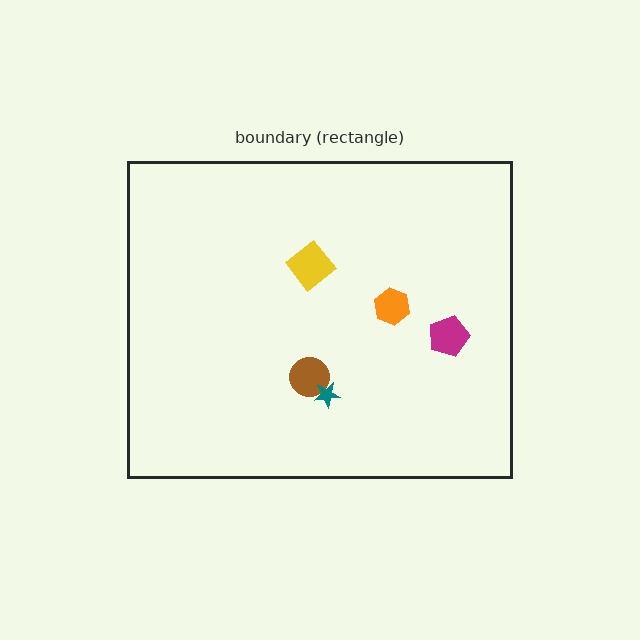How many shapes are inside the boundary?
5 inside, 0 outside.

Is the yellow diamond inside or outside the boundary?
Inside.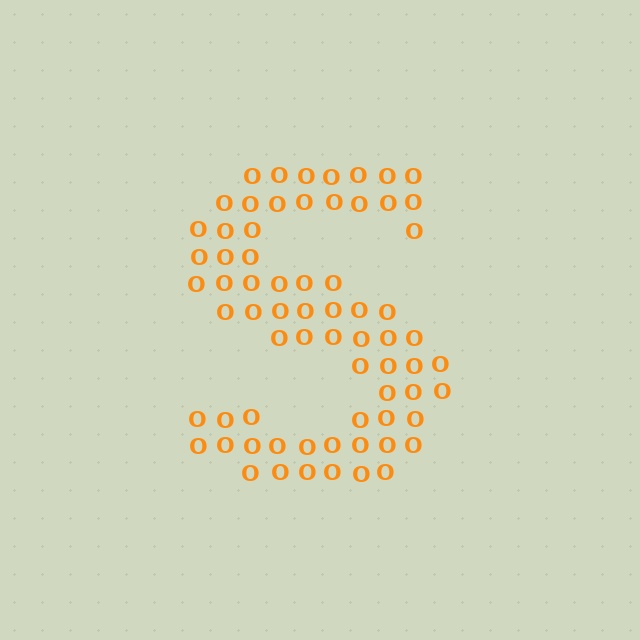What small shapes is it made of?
It is made of small letter O's.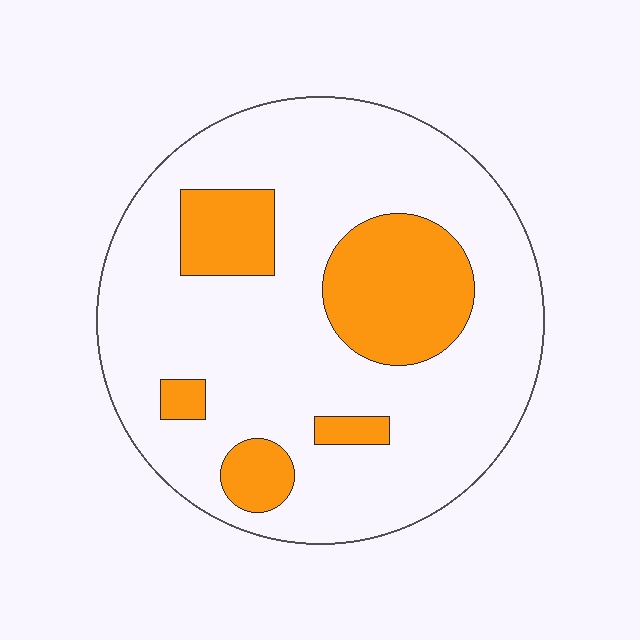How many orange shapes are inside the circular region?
5.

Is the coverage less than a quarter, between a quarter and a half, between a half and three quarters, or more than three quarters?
Less than a quarter.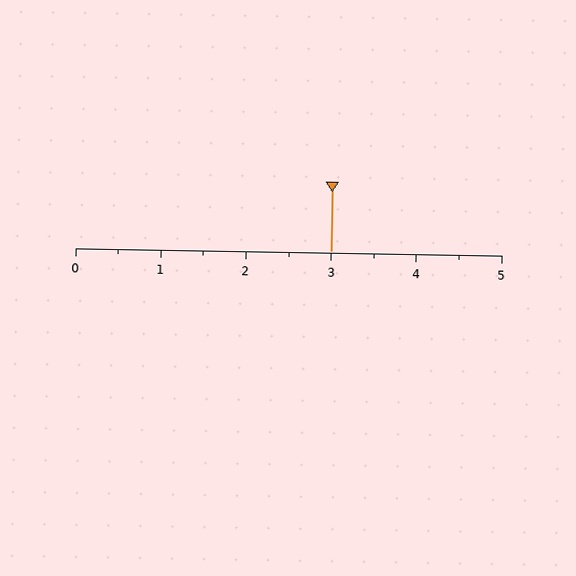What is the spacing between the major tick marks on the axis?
The major ticks are spaced 1 apart.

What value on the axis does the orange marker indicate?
The marker indicates approximately 3.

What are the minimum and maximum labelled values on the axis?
The axis runs from 0 to 5.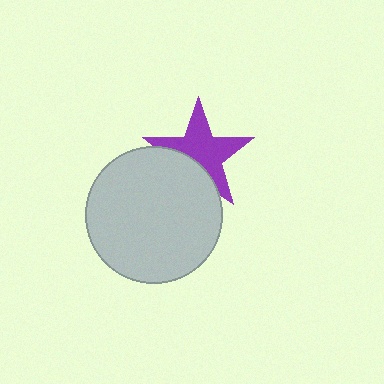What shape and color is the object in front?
The object in front is a light gray circle.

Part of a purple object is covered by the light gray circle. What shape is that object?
It is a star.